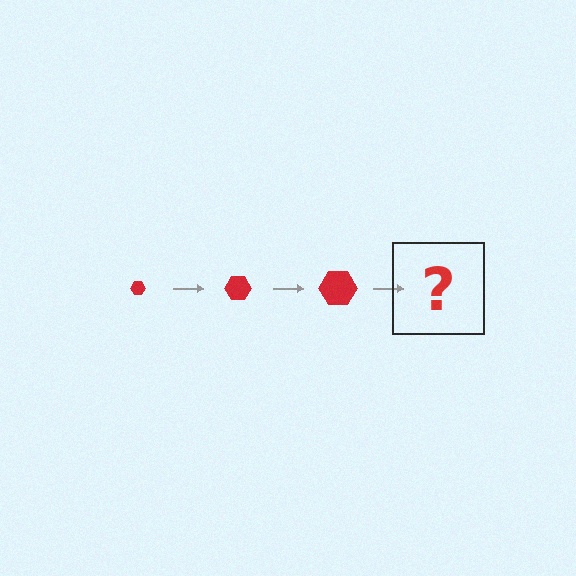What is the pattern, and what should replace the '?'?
The pattern is that the hexagon gets progressively larger each step. The '?' should be a red hexagon, larger than the previous one.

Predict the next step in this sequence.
The next step is a red hexagon, larger than the previous one.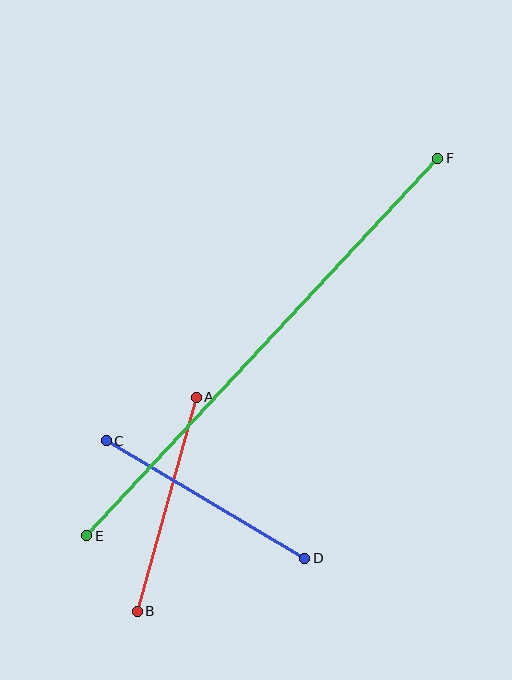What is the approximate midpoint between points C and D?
The midpoint is at approximately (205, 500) pixels.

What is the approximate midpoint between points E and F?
The midpoint is at approximately (262, 347) pixels.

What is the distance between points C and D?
The distance is approximately 231 pixels.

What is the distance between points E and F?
The distance is approximately 515 pixels.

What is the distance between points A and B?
The distance is approximately 222 pixels.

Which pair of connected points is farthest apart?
Points E and F are farthest apart.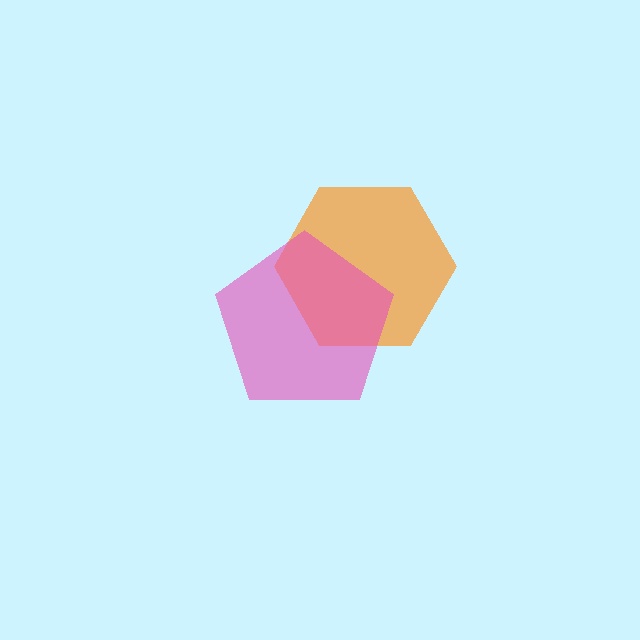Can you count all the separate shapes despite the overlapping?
Yes, there are 2 separate shapes.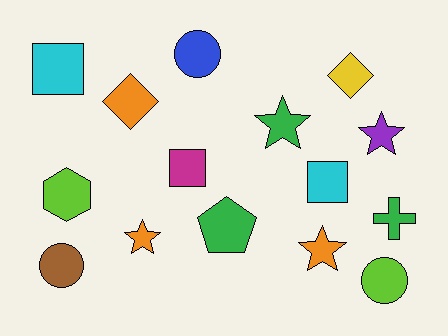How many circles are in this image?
There are 3 circles.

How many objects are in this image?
There are 15 objects.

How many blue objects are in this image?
There is 1 blue object.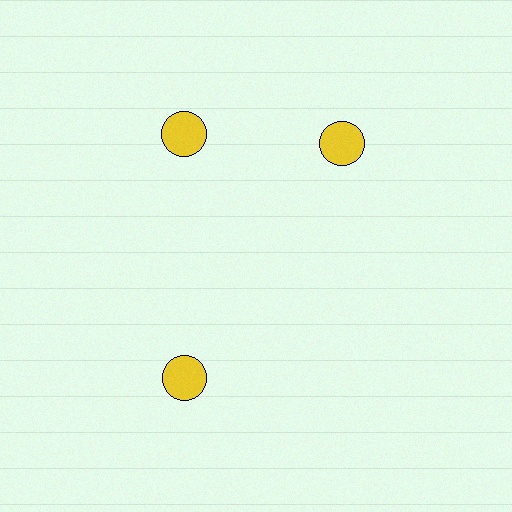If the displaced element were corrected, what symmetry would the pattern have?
It would have 3-fold rotational symmetry — the pattern would map onto itself every 120 degrees.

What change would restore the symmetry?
The symmetry would be restored by rotating it back into even spacing with its neighbors so that all 3 circles sit at equal angles and equal distance from the center.